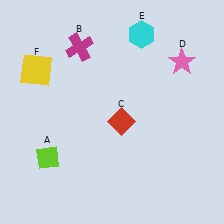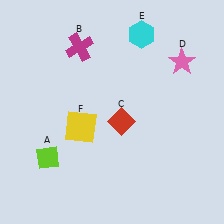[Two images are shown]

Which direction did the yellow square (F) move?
The yellow square (F) moved down.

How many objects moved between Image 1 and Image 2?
1 object moved between the two images.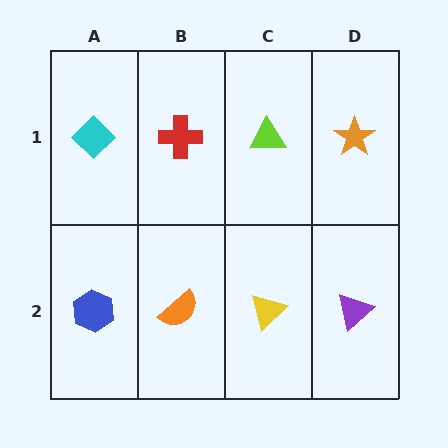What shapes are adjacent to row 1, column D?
A purple triangle (row 2, column D), a lime triangle (row 1, column C).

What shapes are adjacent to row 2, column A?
A cyan diamond (row 1, column A), an orange semicircle (row 2, column B).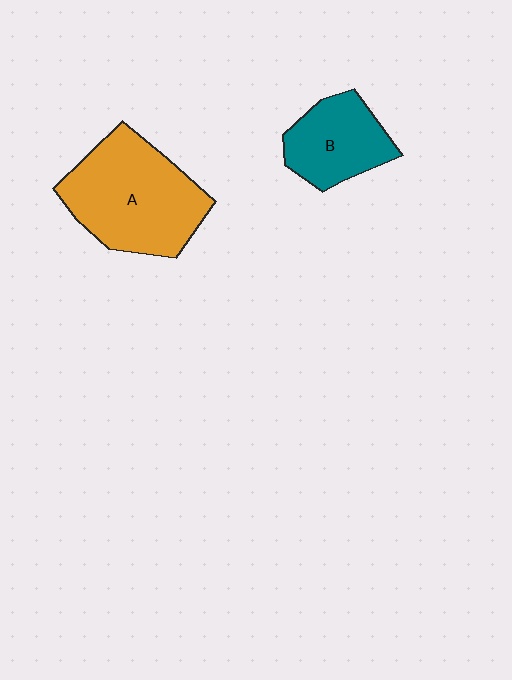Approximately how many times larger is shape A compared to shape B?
Approximately 1.7 times.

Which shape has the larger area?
Shape A (orange).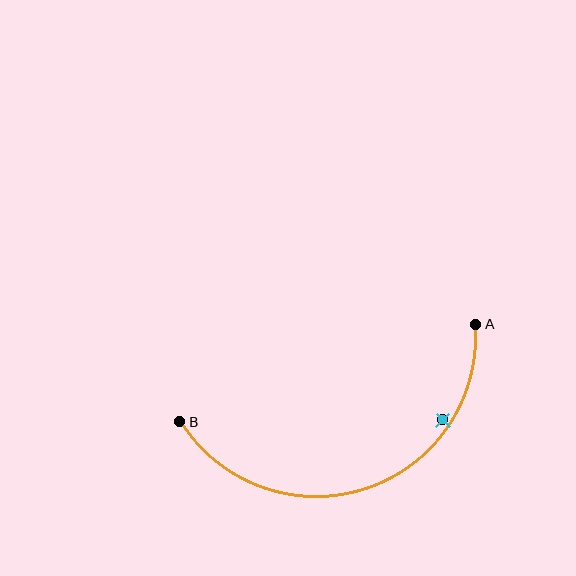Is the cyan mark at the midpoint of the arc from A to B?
No — the cyan mark does not lie on the arc at all. It sits slightly inside the curve.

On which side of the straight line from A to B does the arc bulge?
The arc bulges below the straight line connecting A and B.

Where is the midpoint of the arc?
The arc midpoint is the point on the curve farthest from the straight line joining A and B. It sits below that line.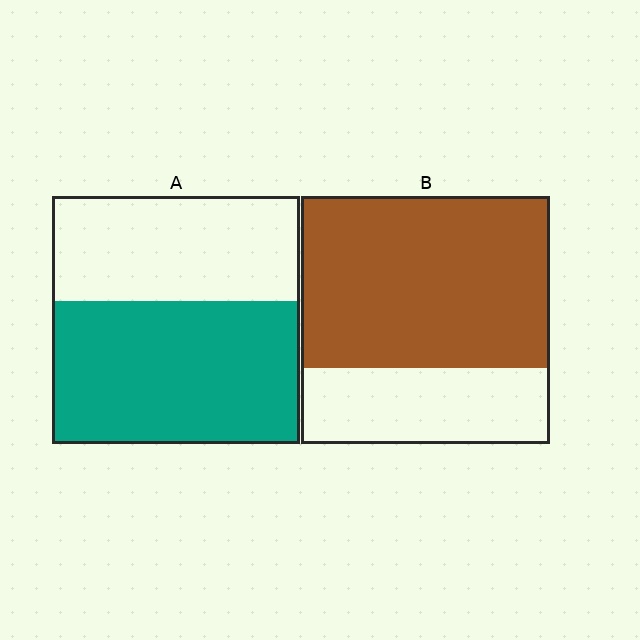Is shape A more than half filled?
Yes.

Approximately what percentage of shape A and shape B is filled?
A is approximately 60% and B is approximately 70%.